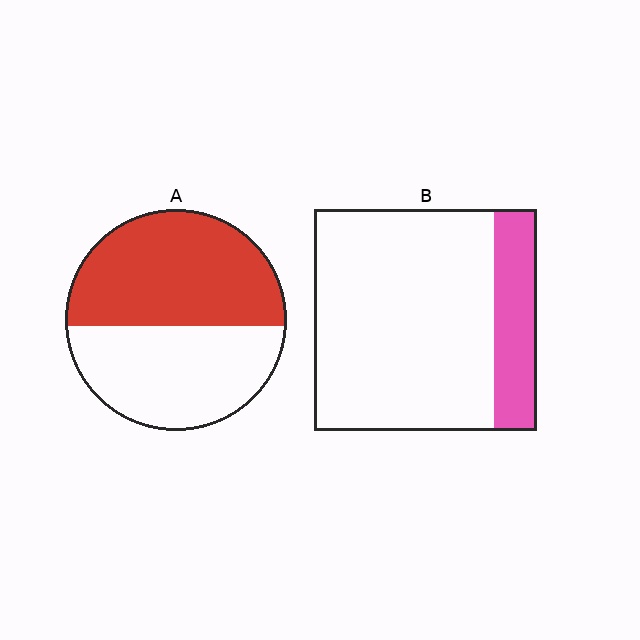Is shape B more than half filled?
No.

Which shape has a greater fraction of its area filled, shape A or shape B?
Shape A.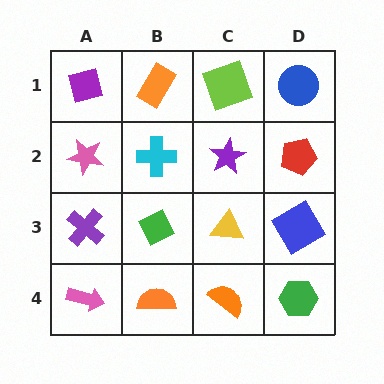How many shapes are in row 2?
4 shapes.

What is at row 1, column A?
A purple square.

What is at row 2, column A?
A pink star.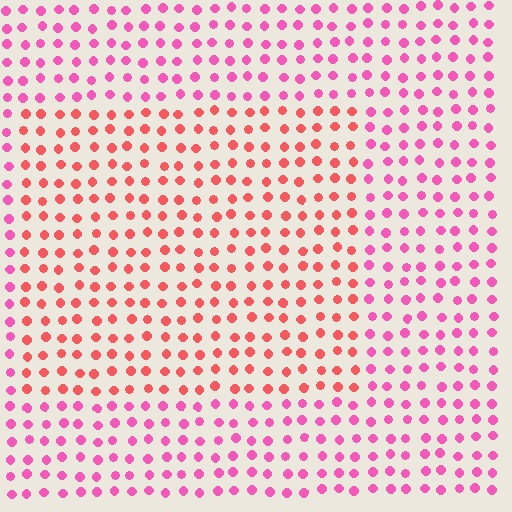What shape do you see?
I see a rectangle.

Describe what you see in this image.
The image is filled with small pink elements in a uniform arrangement. A rectangle-shaped region is visible where the elements are tinted to a slightly different hue, forming a subtle color boundary.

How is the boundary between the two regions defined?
The boundary is defined purely by a slight shift in hue (about 35 degrees). Spacing, size, and orientation are identical on both sides.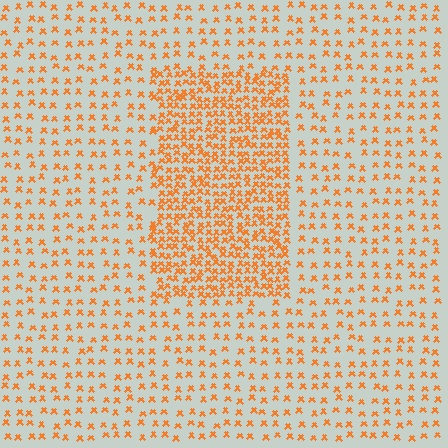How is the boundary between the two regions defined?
The boundary is defined by a change in element density (approximately 2.4x ratio). All elements are the same color, size, and shape.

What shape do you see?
I see a rectangle.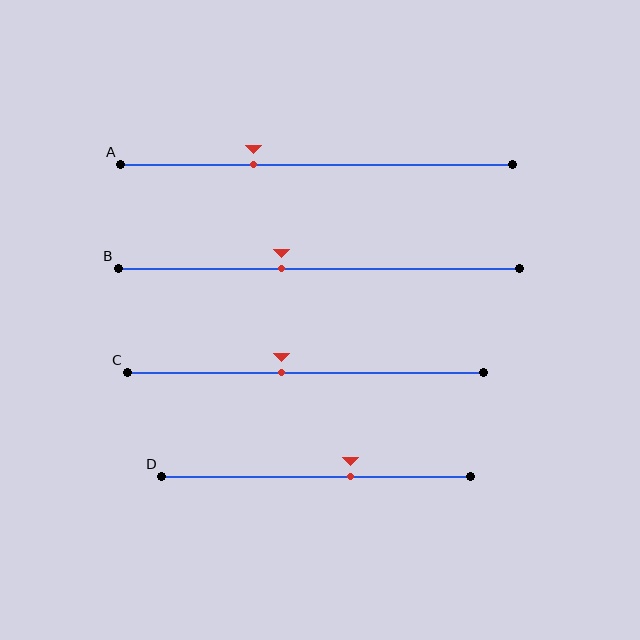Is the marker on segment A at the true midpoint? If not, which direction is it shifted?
No, the marker on segment A is shifted to the left by about 16% of the segment length.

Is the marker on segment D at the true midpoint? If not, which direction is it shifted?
No, the marker on segment D is shifted to the right by about 11% of the segment length.